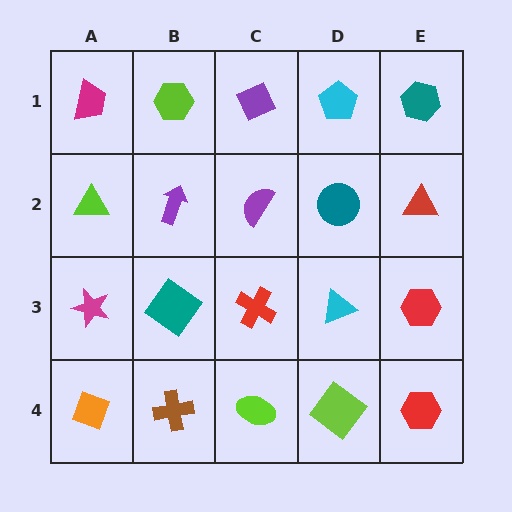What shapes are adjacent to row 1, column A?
A lime triangle (row 2, column A), a lime hexagon (row 1, column B).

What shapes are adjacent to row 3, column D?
A teal circle (row 2, column D), a lime diamond (row 4, column D), a red cross (row 3, column C), a red hexagon (row 3, column E).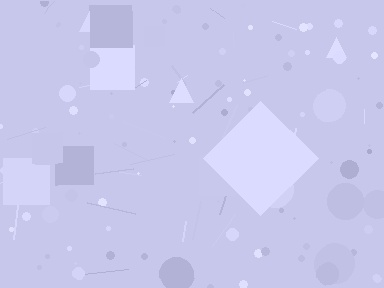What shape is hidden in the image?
A diamond is hidden in the image.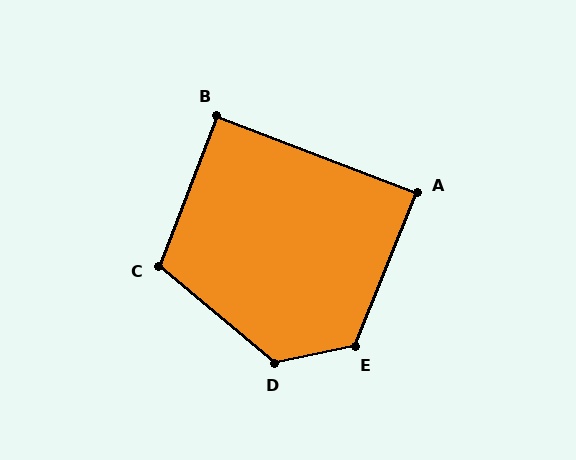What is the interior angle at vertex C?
Approximately 109 degrees (obtuse).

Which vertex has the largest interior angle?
D, at approximately 128 degrees.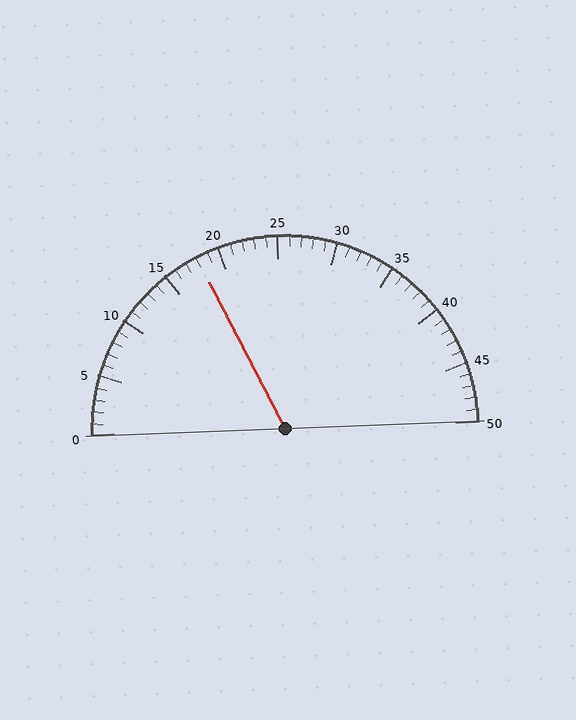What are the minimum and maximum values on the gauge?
The gauge ranges from 0 to 50.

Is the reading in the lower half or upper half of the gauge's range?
The reading is in the lower half of the range (0 to 50).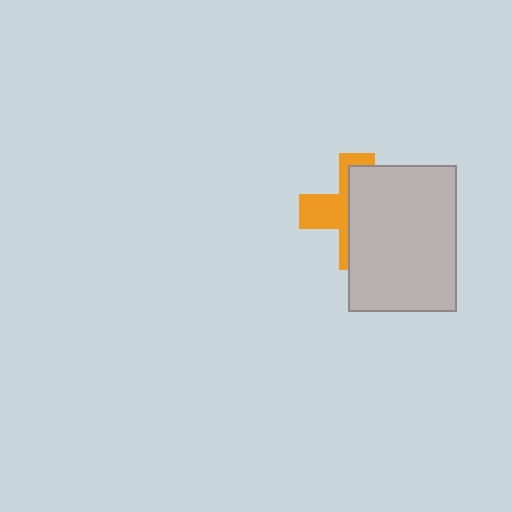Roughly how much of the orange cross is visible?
A small part of it is visible (roughly 38%).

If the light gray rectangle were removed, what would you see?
You would see the complete orange cross.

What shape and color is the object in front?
The object in front is a light gray rectangle.